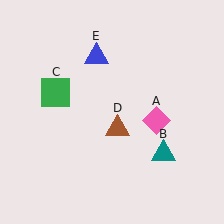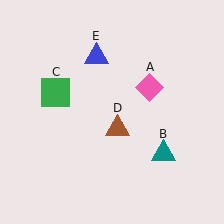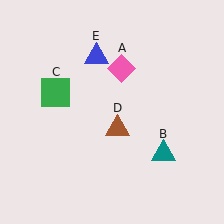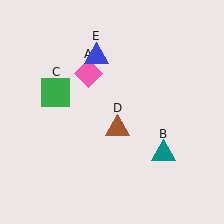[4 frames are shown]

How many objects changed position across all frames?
1 object changed position: pink diamond (object A).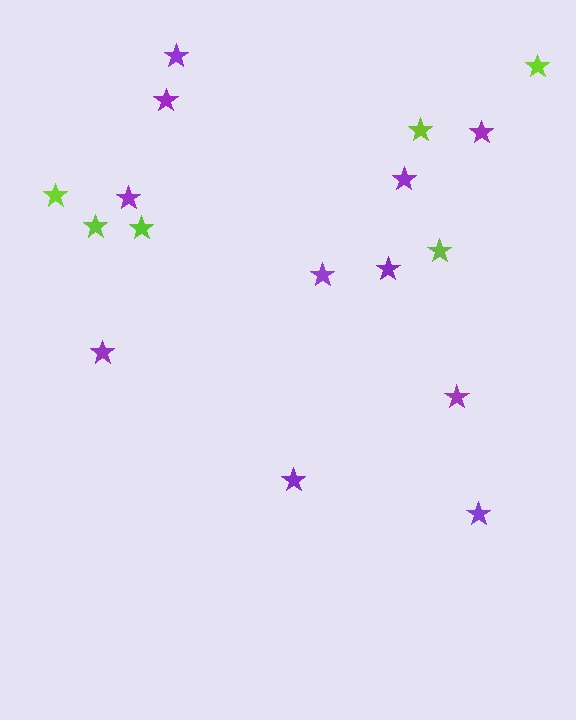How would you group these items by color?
There are 2 groups: one group of lime stars (6) and one group of purple stars (11).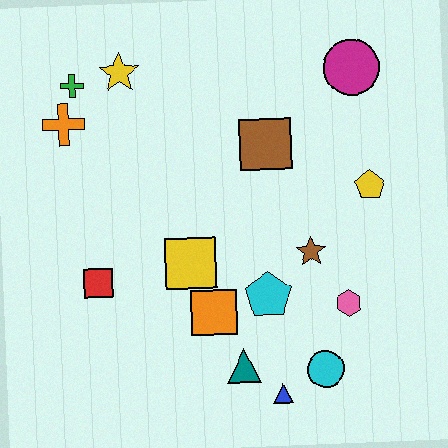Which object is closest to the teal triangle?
The blue triangle is closest to the teal triangle.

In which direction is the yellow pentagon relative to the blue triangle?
The yellow pentagon is above the blue triangle.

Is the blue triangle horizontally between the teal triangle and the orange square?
No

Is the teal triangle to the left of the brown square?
Yes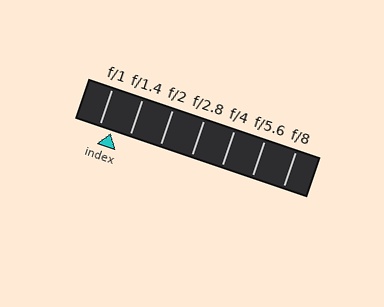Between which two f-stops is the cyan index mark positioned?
The index mark is between f/1 and f/1.4.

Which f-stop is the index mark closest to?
The index mark is closest to f/1.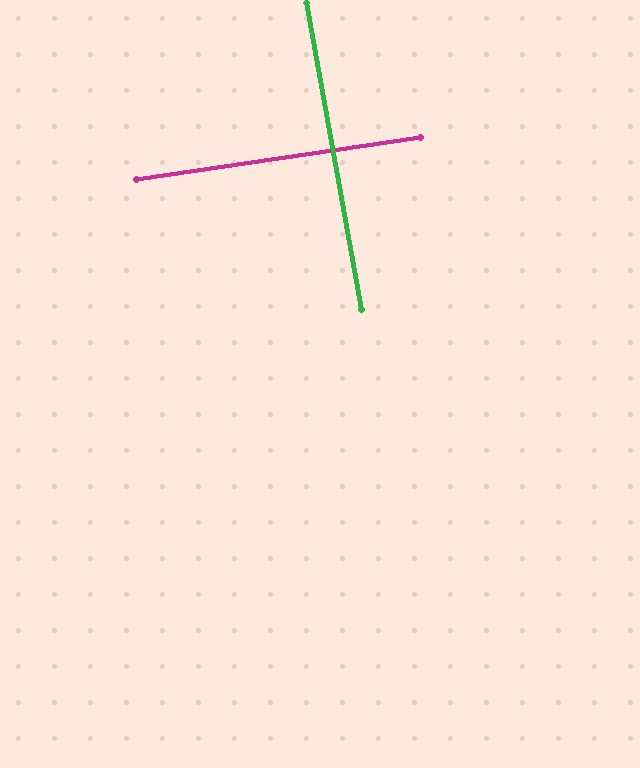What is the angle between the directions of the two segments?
Approximately 88 degrees.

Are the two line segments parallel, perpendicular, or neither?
Perpendicular — they meet at approximately 88°.